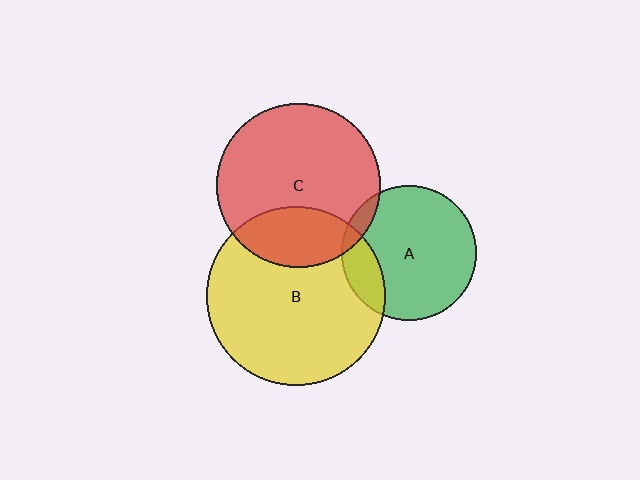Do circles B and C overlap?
Yes.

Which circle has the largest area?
Circle B (yellow).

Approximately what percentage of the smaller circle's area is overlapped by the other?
Approximately 25%.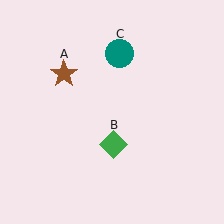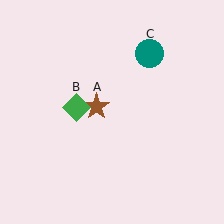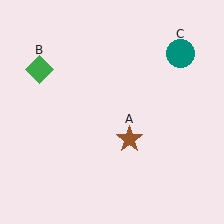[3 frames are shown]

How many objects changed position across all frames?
3 objects changed position: brown star (object A), green diamond (object B), teal circle (object C).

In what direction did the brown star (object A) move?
The brown star (object A) moved down and to the right.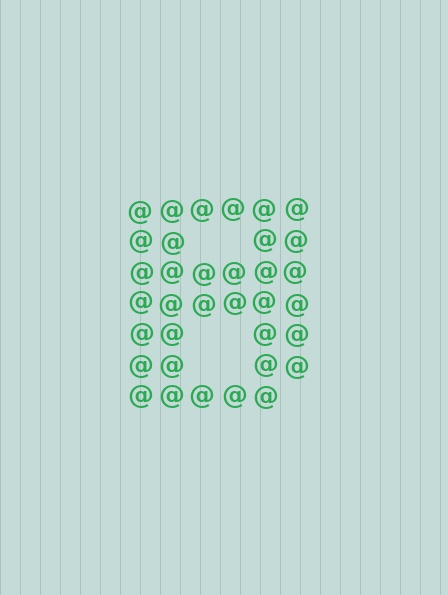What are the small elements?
The small elements are at signs.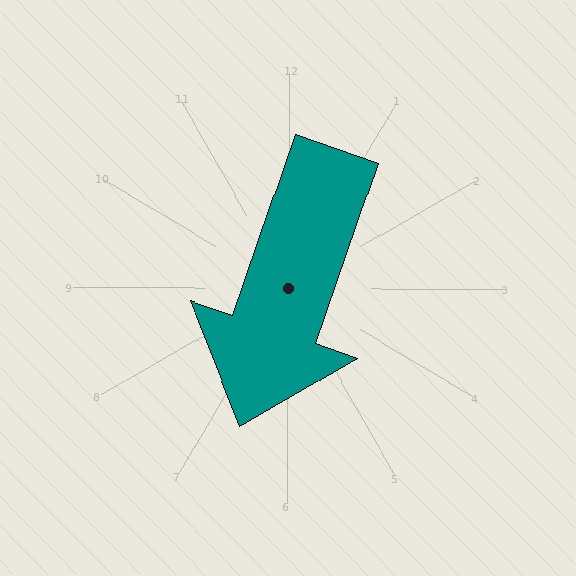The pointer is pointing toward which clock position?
Roughly 7 o'clock.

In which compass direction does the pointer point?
South.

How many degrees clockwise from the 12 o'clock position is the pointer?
Approximately 199 degrees.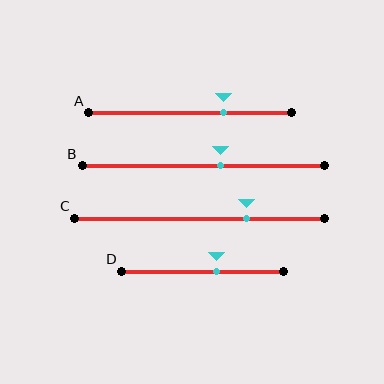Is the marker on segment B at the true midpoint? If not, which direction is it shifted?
No, the marker on segment B is shifted to the right by about 7% of the segment length.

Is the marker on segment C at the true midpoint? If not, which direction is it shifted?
No, the marker on segment C is shifted to the right by about 19% of the segment length.